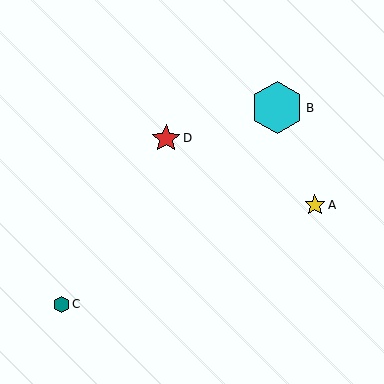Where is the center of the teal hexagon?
The center of the teal hexagon is at (61, 304).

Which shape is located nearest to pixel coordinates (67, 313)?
The teal hexagon (labeled C) at (61, 304) is nearest to that location.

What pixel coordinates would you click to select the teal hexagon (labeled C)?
Click at (61, 304) to select the teal hexagon C.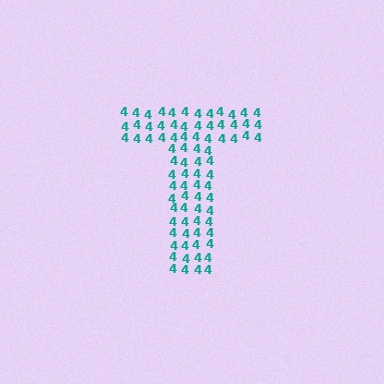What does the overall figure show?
The overall figure shows the letter T.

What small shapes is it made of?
It is made of small digit 4's.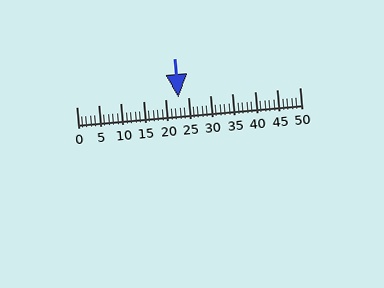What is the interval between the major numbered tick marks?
The major tick marks are spaced 5 units apart.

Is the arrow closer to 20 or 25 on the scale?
The arrow is closer to 25.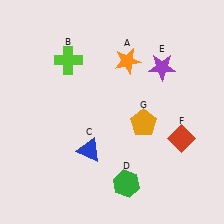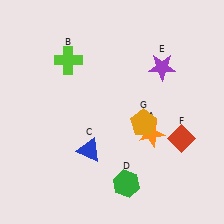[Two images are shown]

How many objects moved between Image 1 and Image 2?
1 object moved between the two images.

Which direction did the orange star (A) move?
The orange star (A) moved down.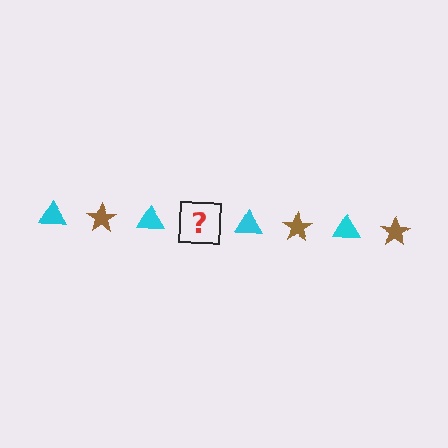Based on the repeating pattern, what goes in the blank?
The blank should be a brown star.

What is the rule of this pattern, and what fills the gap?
The rule is that the pattern alternates between cyan triangle and brown star. The gap should be filled with a brown star.